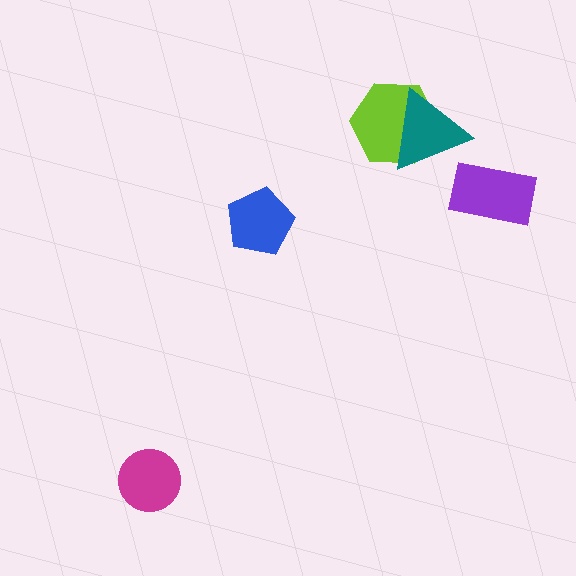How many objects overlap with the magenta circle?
0 objects overlap with the magenta circle.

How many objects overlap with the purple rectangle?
0 objects overlap with the purple rectangle.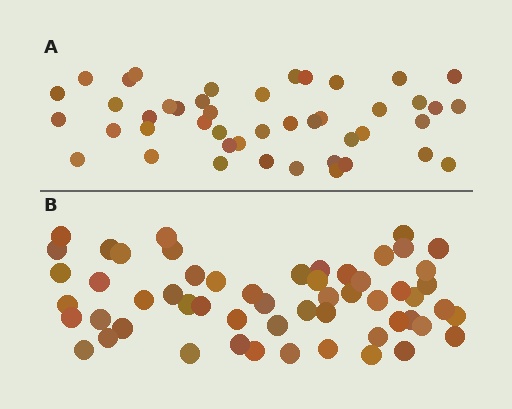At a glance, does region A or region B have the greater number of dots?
Region B (the bottom region) has more dots.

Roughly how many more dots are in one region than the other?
Region B has roughly 12 or so more dots than region A.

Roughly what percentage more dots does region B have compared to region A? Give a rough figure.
About 25% more.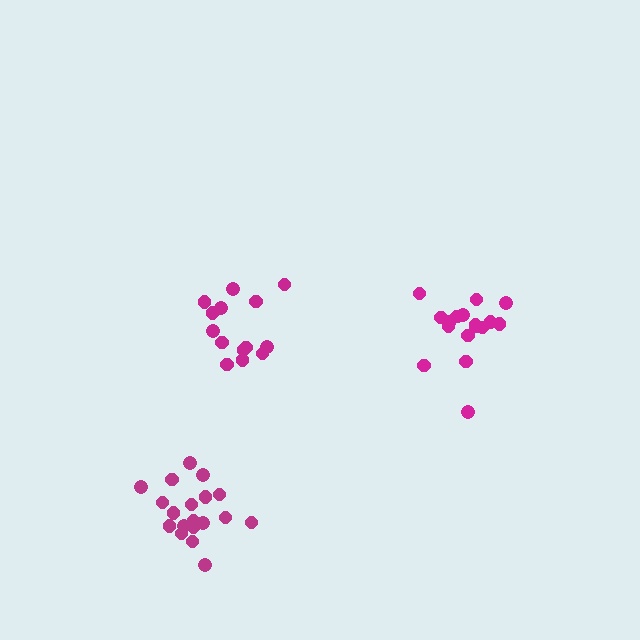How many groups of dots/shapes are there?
There are 3 groups.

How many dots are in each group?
Group 1: 14 dots, Group 2: 19 dots, Group 3: 19 dots (52 total).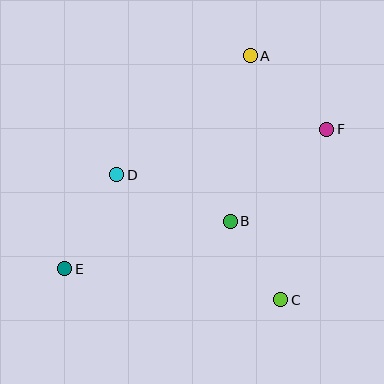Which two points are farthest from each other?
Points E and F are farthest from each other.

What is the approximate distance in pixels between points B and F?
The distance between B and F is approximately 134 pixels.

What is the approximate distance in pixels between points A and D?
The distance between A and D is approximately 179 pixels.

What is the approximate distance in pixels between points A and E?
The distance between A and E is approximately 283 pixels.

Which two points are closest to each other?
Points B and C are closest to each other.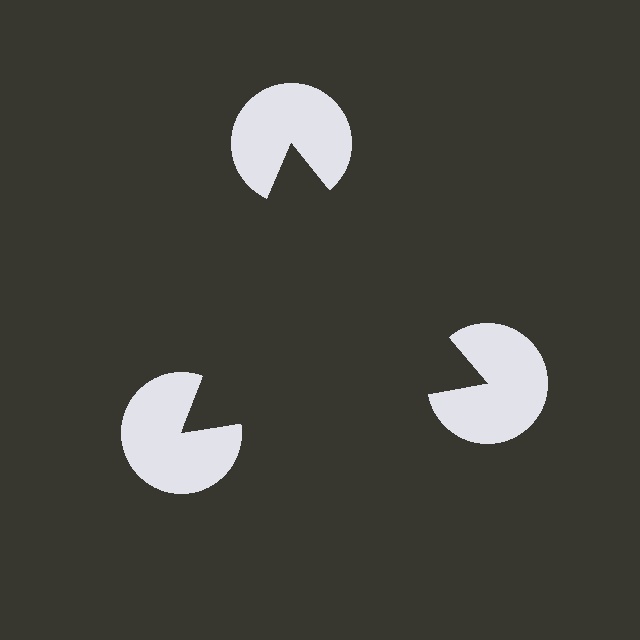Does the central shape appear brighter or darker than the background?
It typically appears slightly darker than the background, even though no actual brightness change is drawn.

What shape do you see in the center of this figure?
An illusory triangle — its edges are inferred from the aligned wedge cuts in the pac-man discs, not physically drawn.